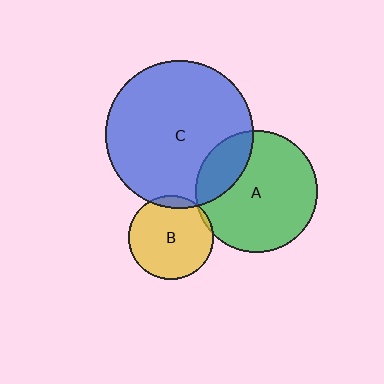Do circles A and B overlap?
Yes.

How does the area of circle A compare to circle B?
Approximately 2.1 times.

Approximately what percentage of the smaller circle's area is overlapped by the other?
Approximately 5%.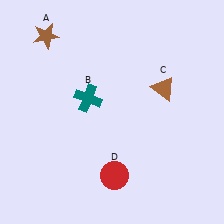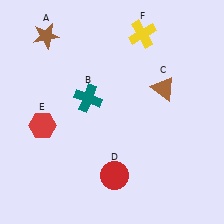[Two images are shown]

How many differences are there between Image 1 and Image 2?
There are 2 differences between the two images.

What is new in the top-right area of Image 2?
A yellow cross (F) was added in the top-right area of Image 2.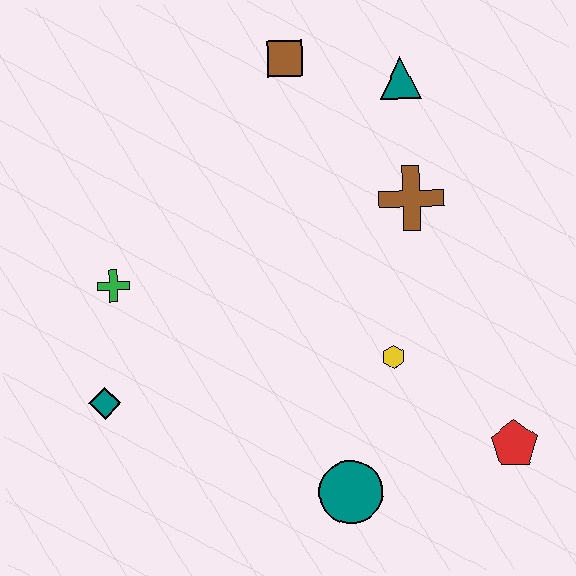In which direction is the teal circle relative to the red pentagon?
The teal circle is to the left of the red pentagon.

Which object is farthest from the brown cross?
The teal diamond is farthest from the brown cross.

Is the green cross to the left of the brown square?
Yes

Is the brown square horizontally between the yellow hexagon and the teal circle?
No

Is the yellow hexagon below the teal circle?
No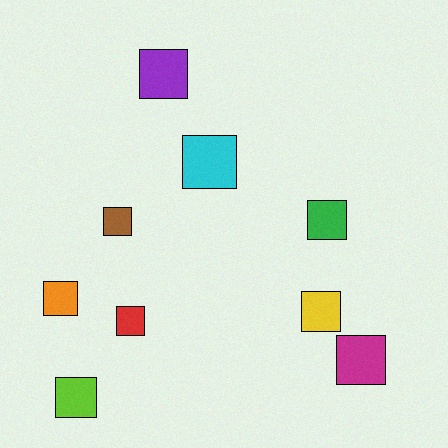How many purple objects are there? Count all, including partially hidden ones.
There is 1 purple object.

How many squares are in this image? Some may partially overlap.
There are 9 squares.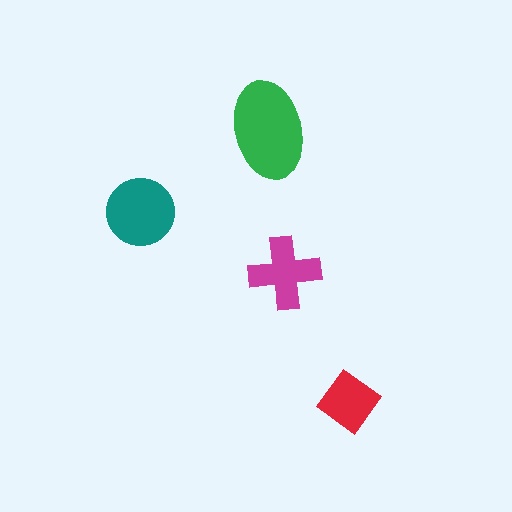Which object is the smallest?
The red diamond.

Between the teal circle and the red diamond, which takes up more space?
The teal circle.